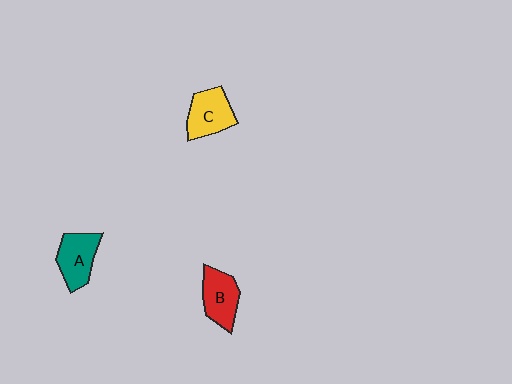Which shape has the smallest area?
Shape B (red).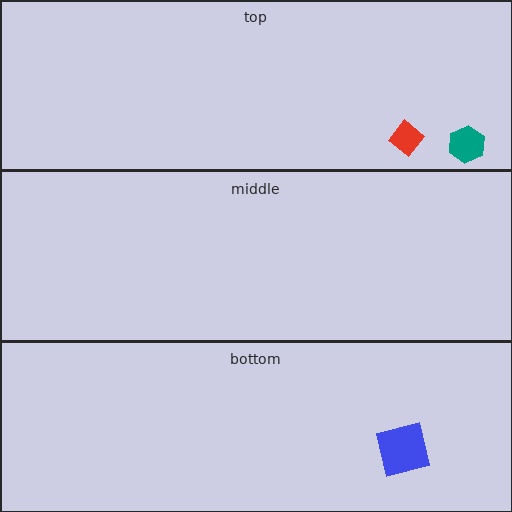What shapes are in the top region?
The red diamond, the teal hexagon.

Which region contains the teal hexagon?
The top region.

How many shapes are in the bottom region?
1.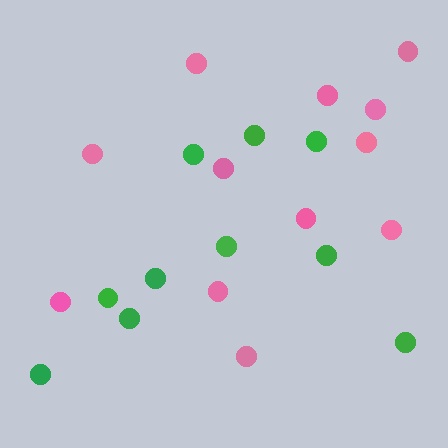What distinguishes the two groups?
There are 2 groups: one group of green circles (10) and one group of pink circles (12).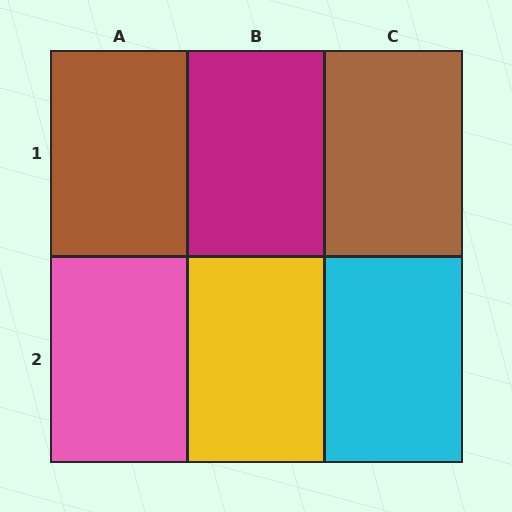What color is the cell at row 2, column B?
Yellow.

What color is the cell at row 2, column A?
Pink.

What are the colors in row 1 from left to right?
Brown, magenta, brown.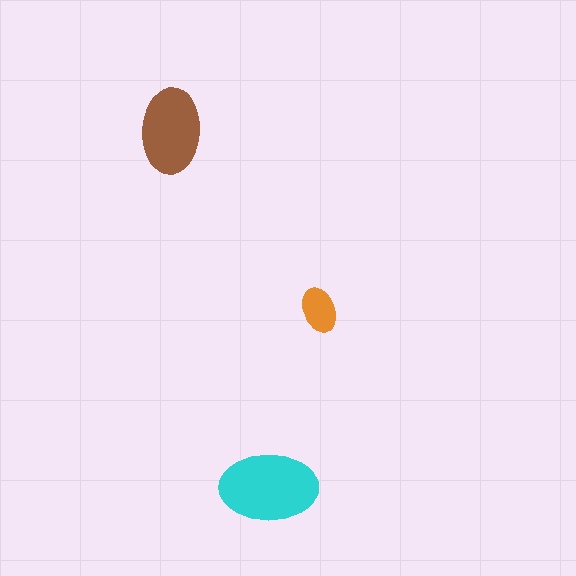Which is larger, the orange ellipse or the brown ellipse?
The brown one.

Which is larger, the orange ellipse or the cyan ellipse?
The cyan one.